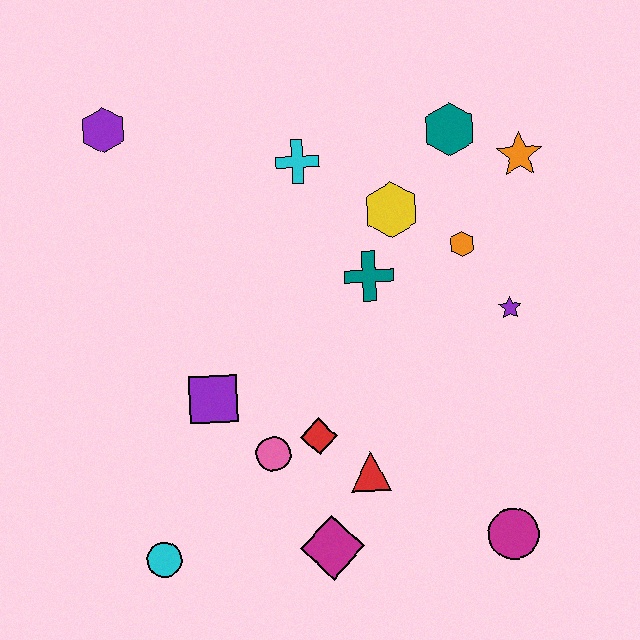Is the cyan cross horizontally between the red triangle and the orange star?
No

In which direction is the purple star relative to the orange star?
The purple star is below the orange star.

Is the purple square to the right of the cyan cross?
No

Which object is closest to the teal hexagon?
The orange star is closest to the teal hexagon.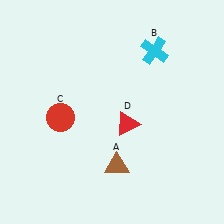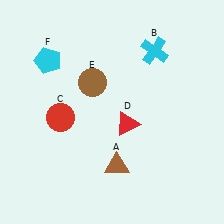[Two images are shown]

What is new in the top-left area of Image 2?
A brown circle (E) was added in the top-left area of Image 2.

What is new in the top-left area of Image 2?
A cyan pentagon (F) was added in the top-left area of Image 2.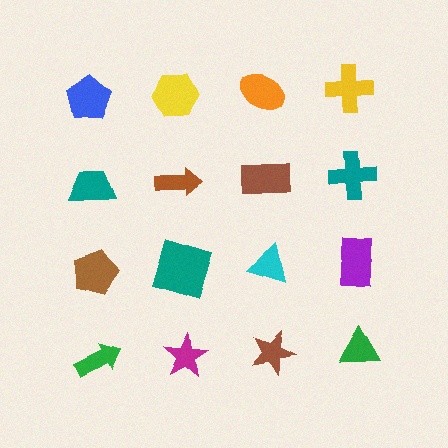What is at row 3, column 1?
A brown pentagon.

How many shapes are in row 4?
4 shapes.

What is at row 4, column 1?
A green arrow.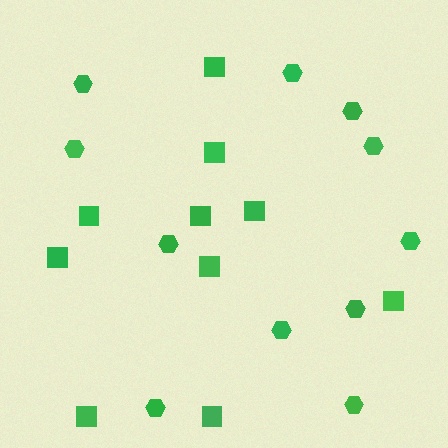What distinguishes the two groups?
There are 2 groups: one group of hexagons (11) and one group of squares (10).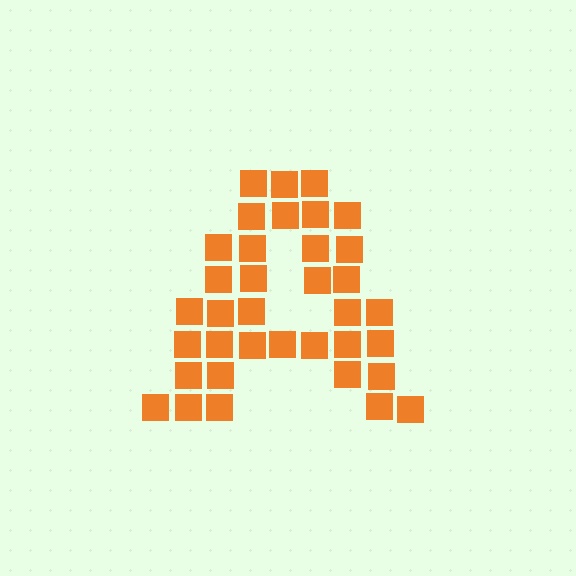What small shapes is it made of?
It is made of small squares.